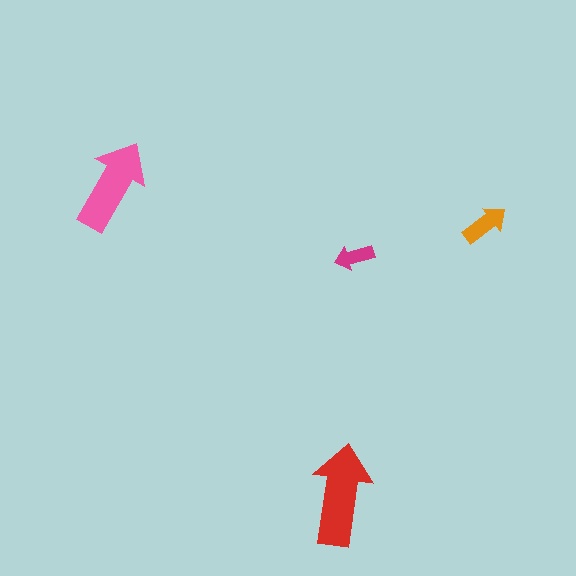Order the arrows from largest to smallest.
the red one, the pink one, the orange one, the magenta one.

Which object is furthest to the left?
The pink arrow is leftmost.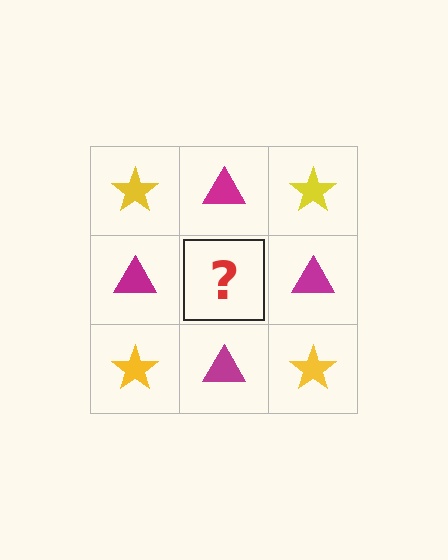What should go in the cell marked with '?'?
The missing cell should contain a yellow star.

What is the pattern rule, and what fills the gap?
The rule is that it alternates yellow star and magenta triangle in a checkerboard pattern. The gap should be filled with a yellow star.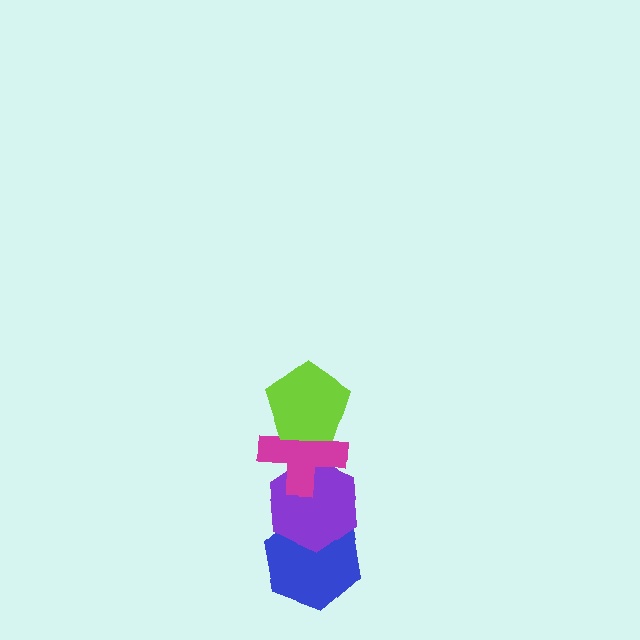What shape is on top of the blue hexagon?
The purple hexagon is on top of the blue hexagon.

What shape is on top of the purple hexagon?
The magenta cross is on top of the purple hexagon.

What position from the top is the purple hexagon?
The purple hexagon is 3rd from the top.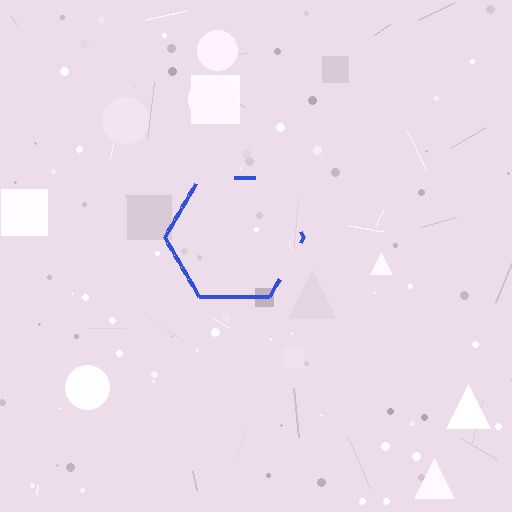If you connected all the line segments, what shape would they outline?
They would outline a hexagon.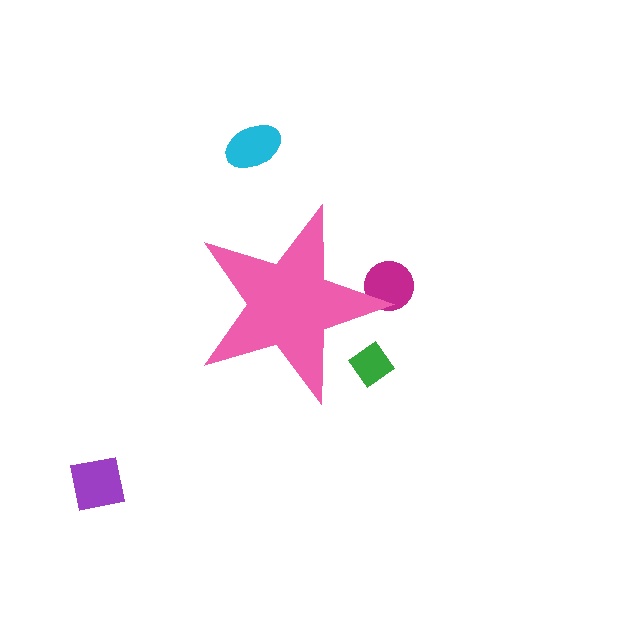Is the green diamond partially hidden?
Yes, the green diamond is partially hidden behind the pink star.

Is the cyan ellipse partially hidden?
No, the cyan ellipse is fully visible.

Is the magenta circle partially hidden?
Yes, the magenta circle is partially hidden behind the pink star.